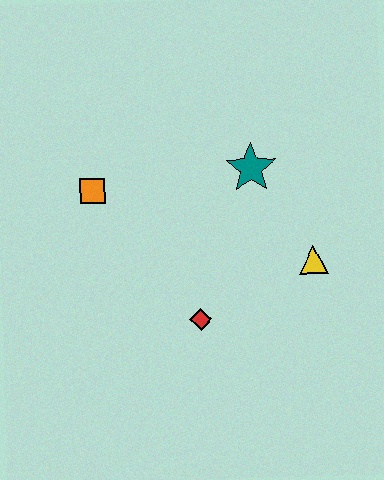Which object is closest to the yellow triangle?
The teal star is closest to the yellow triangle.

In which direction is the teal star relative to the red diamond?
The teal star is above the red diamond.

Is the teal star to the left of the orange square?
No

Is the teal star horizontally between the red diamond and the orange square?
No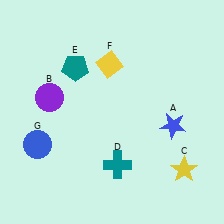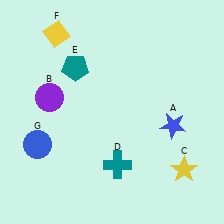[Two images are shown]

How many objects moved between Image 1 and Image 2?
1 object moved between the two images.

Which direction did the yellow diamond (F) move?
The yellow diamond (F) moved left.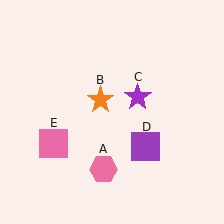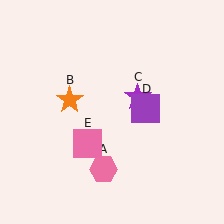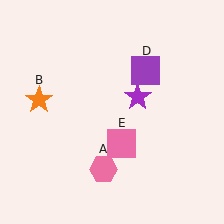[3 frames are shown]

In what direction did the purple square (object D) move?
The purple square (object D) moved up.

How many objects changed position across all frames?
3 objects changed position: orange star (object B), purple square (object D), pink square (object E).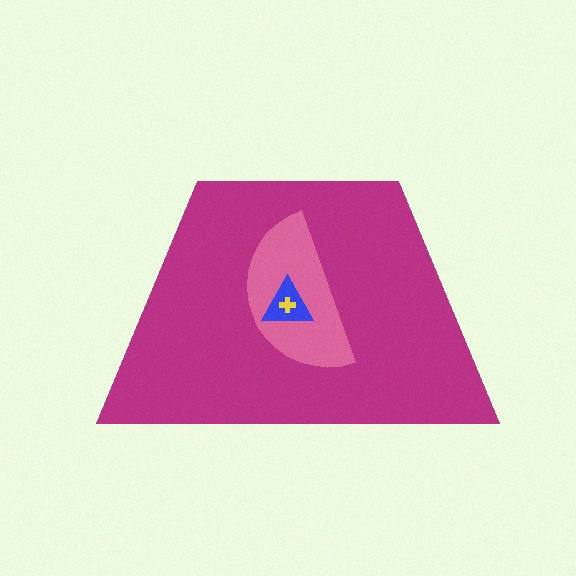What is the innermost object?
The yellow cross.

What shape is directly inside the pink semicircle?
The blue triangle.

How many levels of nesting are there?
4.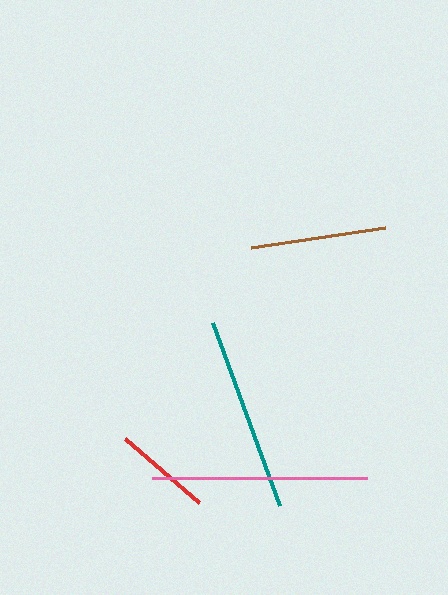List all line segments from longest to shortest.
From longest to shortest: pink, teal, brown, red.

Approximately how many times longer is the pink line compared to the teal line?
The pink line is approximately 1.1 times the length of the teal line.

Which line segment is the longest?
The pink line is the longest at approximately 216 pixels.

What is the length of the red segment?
The red segment is approximately 98 pixels long.